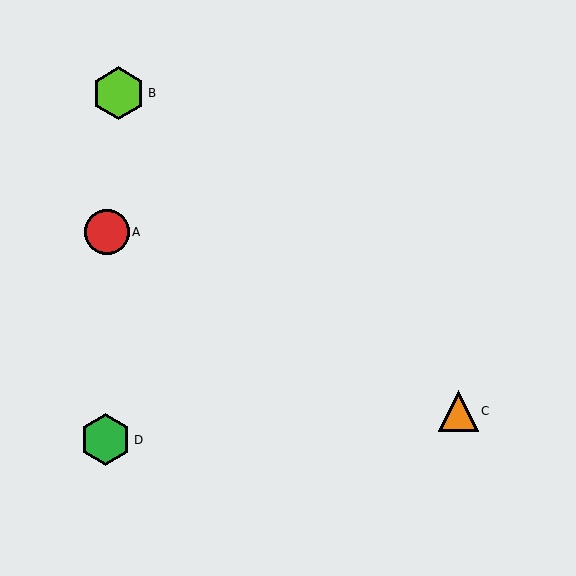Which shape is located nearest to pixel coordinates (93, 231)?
The red circle (labeled A) at (107, 232) is nearest to that location.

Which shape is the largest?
The lime hexagon (labeled B) is the largest.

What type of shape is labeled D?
Shape D is a green hexagon.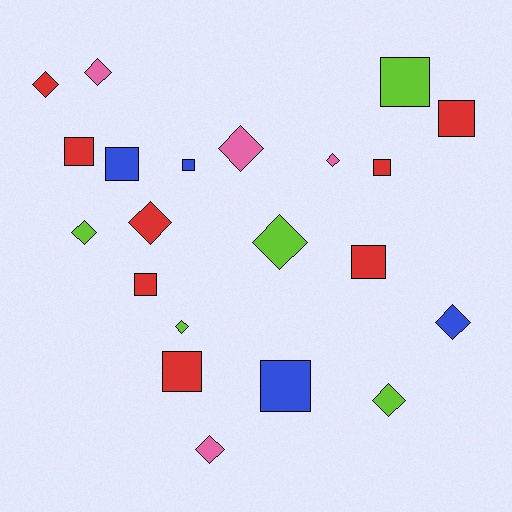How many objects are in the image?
There are 21 objects.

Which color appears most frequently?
Red, with 8 objects.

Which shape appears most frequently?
Diamond, with 11 objects.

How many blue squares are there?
There are 3 blue squares.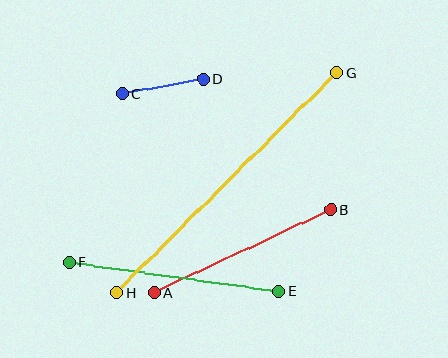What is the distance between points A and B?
The distance is approximately 195 pixels.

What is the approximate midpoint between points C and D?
The midpoint is at approximately (162, 86) pixels.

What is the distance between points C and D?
The distance is approximately 83 pixels.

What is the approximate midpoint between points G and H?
The midpoint is at approximately (227, 183) pixels.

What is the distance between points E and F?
The distance is approximately 211 pixels.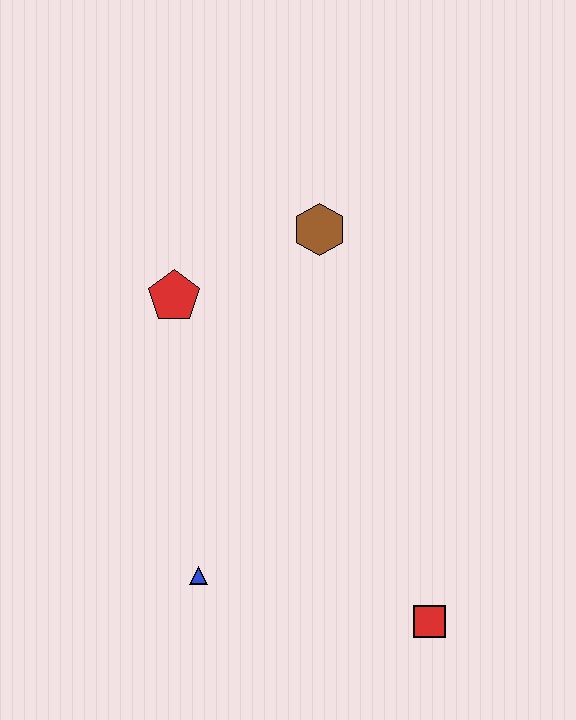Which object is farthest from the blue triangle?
The brown hexagon is farthest from the blue triangle.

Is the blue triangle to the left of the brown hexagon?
Yes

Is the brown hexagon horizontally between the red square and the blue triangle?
Yes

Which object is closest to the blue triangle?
The red square is closest to the blue triangle.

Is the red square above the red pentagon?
No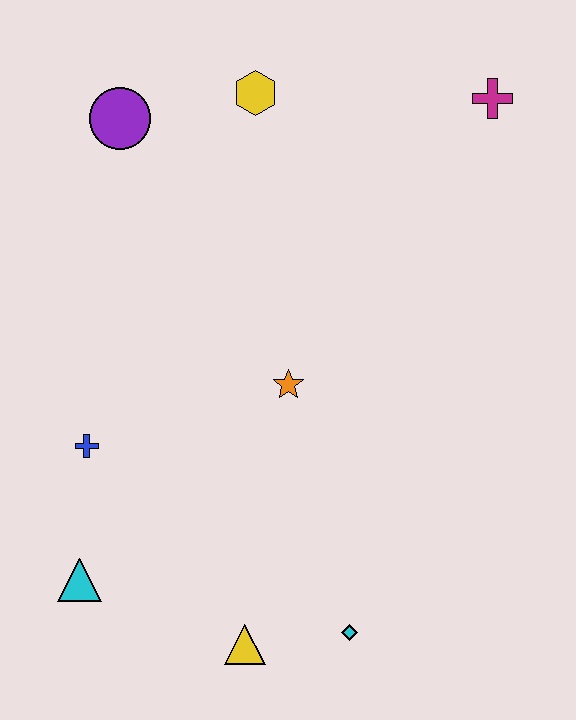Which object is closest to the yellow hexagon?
The purple circle is closest to the yellow hexagon.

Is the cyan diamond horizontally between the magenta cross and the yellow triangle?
Yes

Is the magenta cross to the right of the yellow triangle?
Yes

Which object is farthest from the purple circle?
The cyan diamond is farthest from the purple circle.